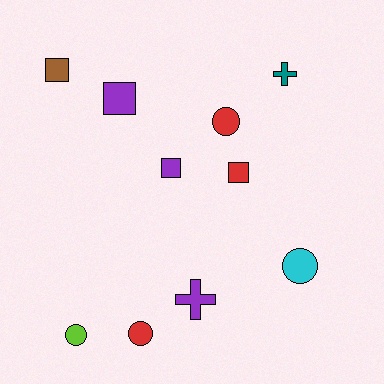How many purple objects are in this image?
There are 3 purple objects.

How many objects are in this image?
There are 10 objects.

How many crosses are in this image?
There are 2 crosses.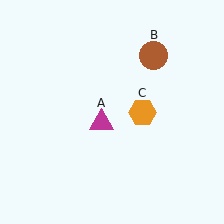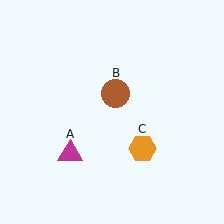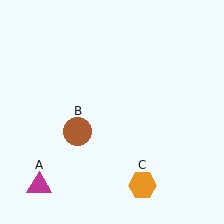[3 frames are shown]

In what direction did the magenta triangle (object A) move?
The magenta triangle (object A) moved down and to the left.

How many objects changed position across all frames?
3 objects changed position: magenta triangle (object A), brown circle (object B), orange hexagon (object C).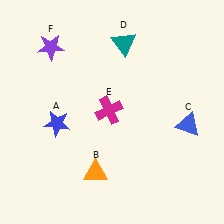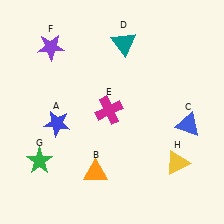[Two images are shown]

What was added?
A green star (G), a yellow triangle (H) were added in Image 2.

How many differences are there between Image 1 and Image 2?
There are 2 differences between the two images.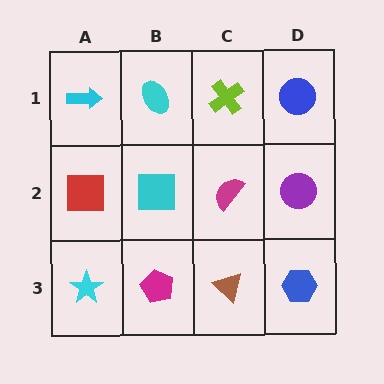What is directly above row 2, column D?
A blue circle.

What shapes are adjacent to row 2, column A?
A cyan arrow (row 1, column A), a cyan star (row 3, column A), a cyan square (row 2, column B).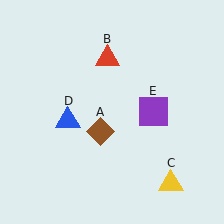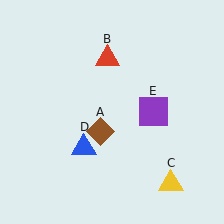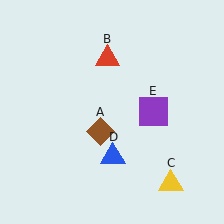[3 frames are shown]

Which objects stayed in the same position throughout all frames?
Brown diamond (object A) and red triangle (object B) and yellow triangle (object C) and purple square (object E) remained stationary.